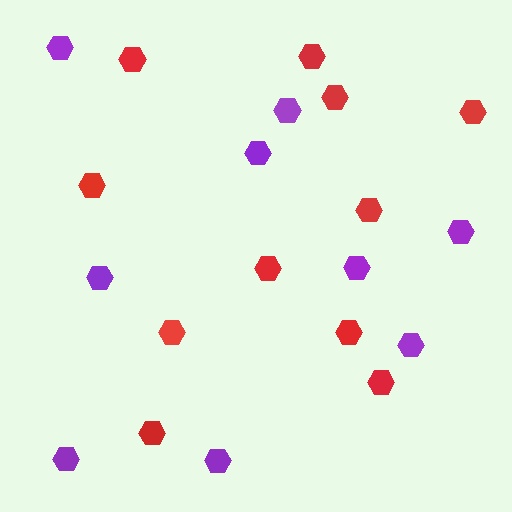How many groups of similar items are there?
There are 2 groups: one group of red hexagons (11) and one group of purple hexagons (9).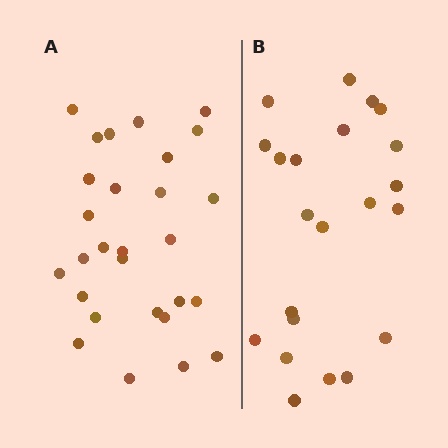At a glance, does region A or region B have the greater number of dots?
Region A (the left region) has more dots.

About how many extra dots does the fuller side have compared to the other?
Region A has about 6 more dots than region B.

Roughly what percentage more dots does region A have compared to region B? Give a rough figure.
About 25% more.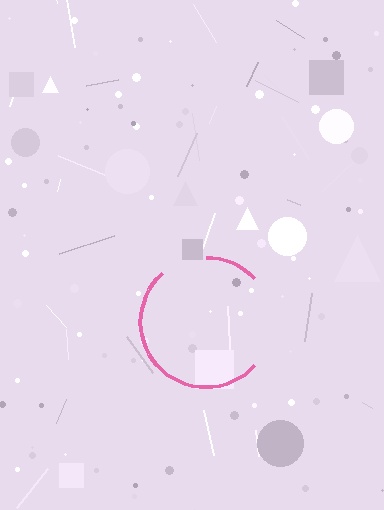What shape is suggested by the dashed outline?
The dashed outline suggests a circle.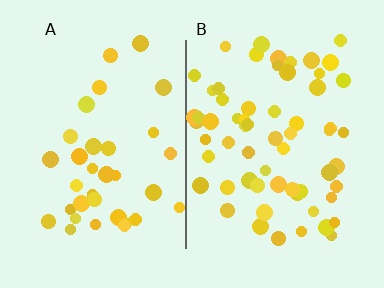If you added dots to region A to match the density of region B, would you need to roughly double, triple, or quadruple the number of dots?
Approximately double.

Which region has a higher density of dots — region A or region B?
B (the right).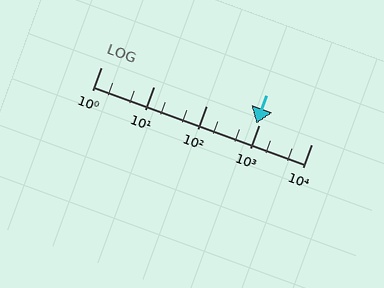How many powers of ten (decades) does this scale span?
The scale spans 4 decades, from 1 to 10000.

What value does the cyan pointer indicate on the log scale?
The pointer indicates approximately 910.